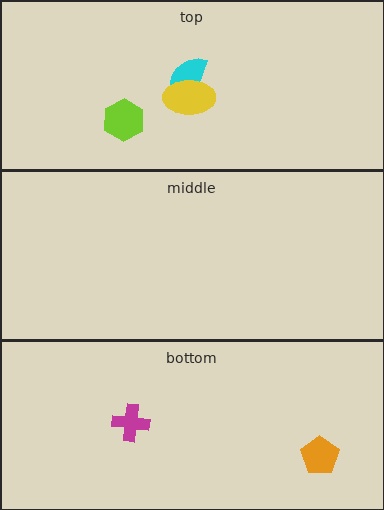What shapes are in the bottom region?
The magenta cross, the orange pentagon.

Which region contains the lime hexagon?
The top region.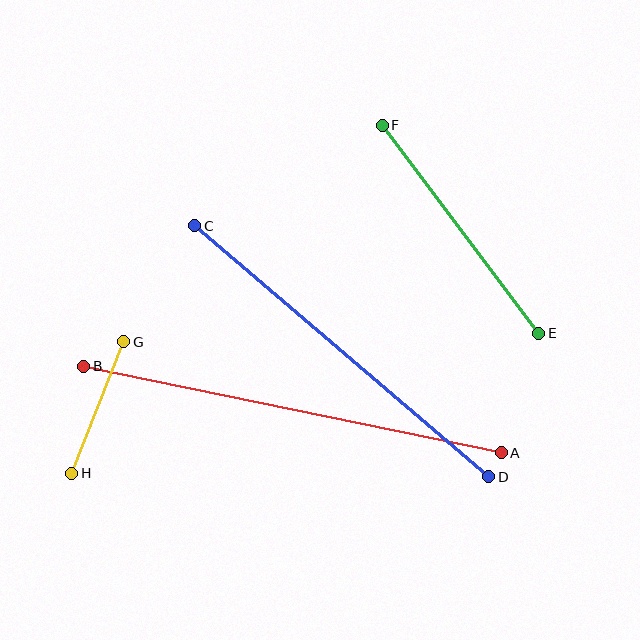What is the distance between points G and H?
The distance is approximately 142 pixels.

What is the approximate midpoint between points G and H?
The midpoint is at approximately (98, 407) pixels.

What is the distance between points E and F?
The distance is approximately 260 pixels.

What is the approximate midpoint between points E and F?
The midpoint is at approximately (460, 229) pixels.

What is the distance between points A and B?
The distance is approximately 427 pixels.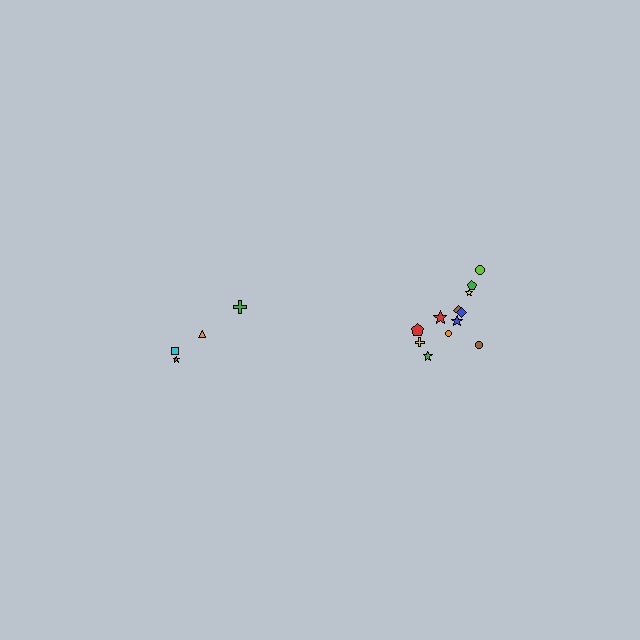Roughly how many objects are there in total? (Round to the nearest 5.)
Roughly 15 objects in total.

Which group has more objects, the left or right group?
The right group.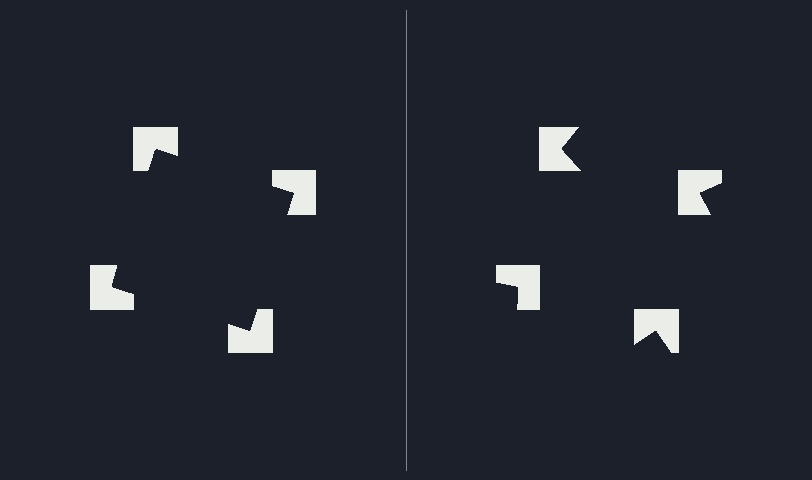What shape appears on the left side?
An illusory square.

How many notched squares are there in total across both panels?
8 — 4 on each side.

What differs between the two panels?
The notched squares are positioned identically on both sides; only the wedge orientations differ. On the left they align to a square; on the right they are misaligned.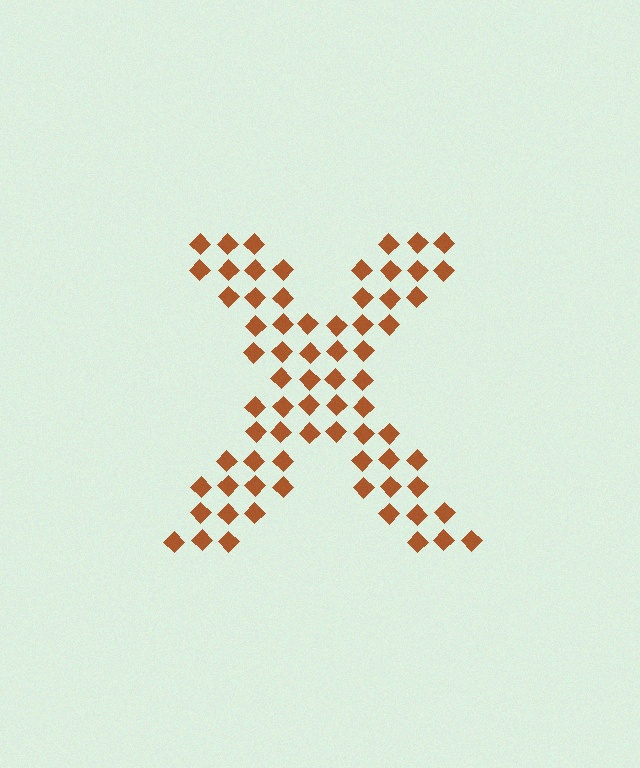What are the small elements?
The small elements are diamonds.